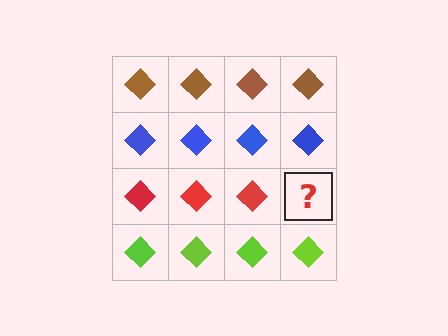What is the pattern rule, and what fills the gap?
The rule is that each row has a consistent color. The gap should be filled with a red diamond.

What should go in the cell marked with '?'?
The missing cell should contain a red diamond.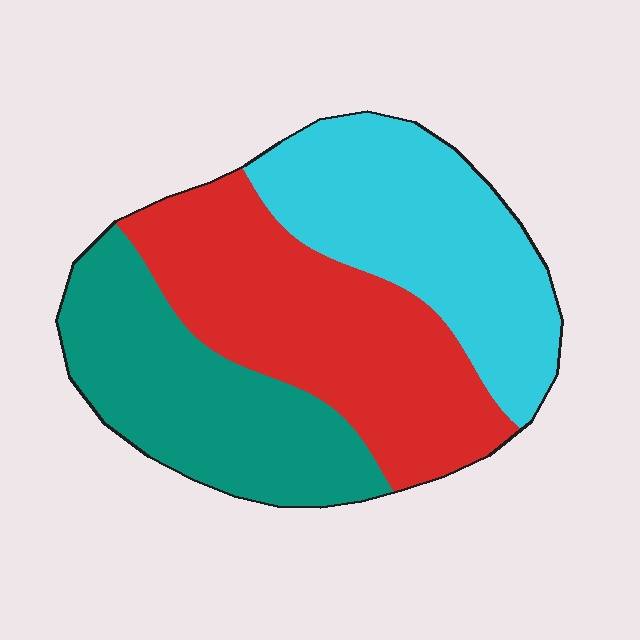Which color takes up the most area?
Red, at roughly 40%.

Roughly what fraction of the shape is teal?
Teal covers 30% of the shape.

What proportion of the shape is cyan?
Cyan covers about 35% of the shape.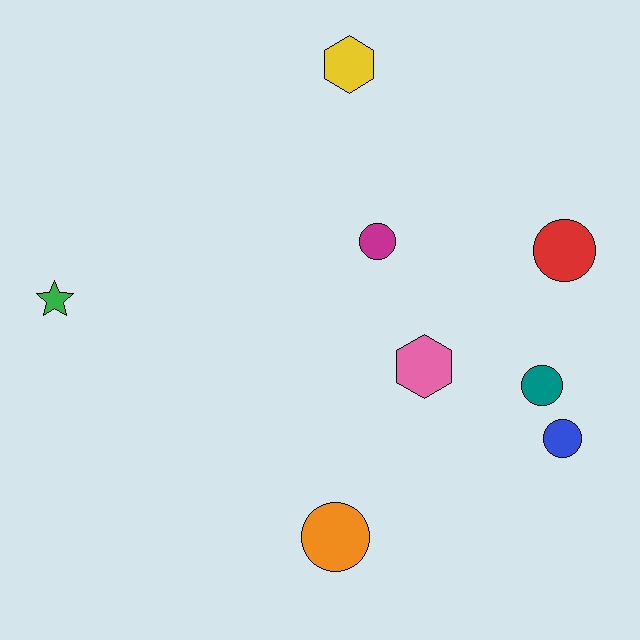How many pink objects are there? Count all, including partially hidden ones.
There is 1 pink object.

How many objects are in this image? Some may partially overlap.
There are 8 objects.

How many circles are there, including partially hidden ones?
There are 5 circles.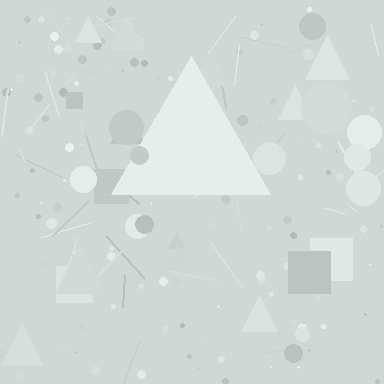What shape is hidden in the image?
A triangle is hidden in the image.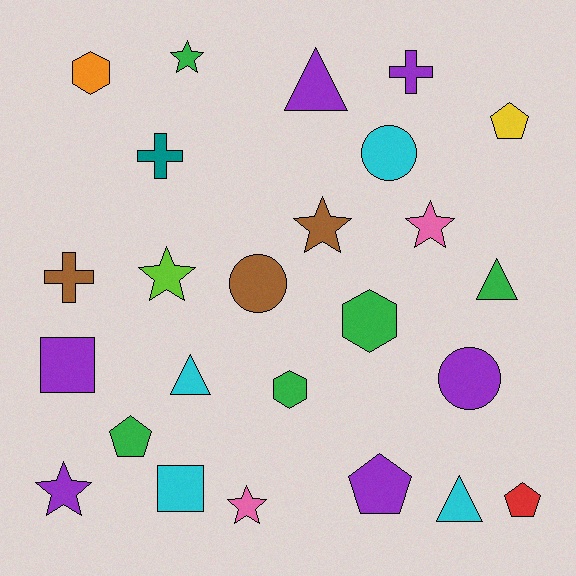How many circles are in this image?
There are 3 circles.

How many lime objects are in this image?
There is 1 lime object.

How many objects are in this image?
There are 25 objects.